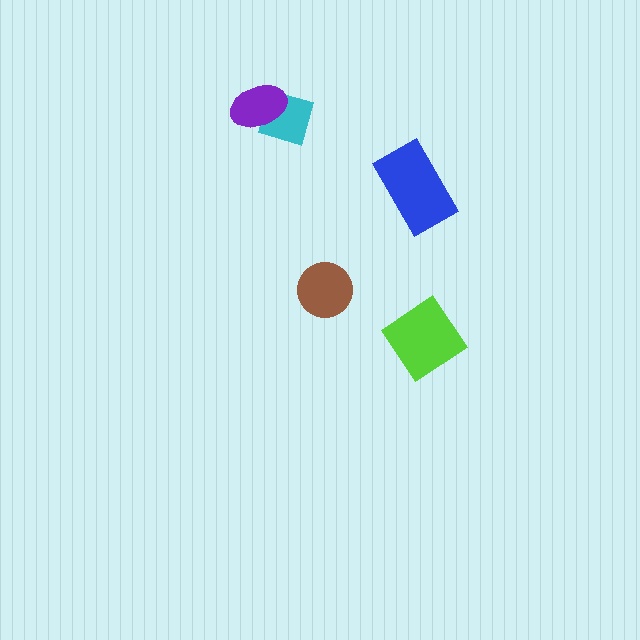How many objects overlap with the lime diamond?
0 objects overlap with the lime diamond.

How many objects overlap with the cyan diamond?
1 object overlaps with the cyan diamond.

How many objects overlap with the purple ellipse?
1 object overlaps with the purple ellipse.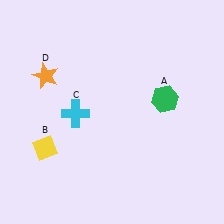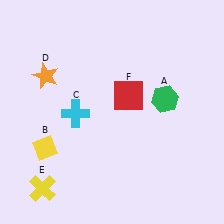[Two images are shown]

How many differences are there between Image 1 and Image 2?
There are 2 differences between the two images.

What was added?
A yellow cross (E), a red square (F) were added in Image 2.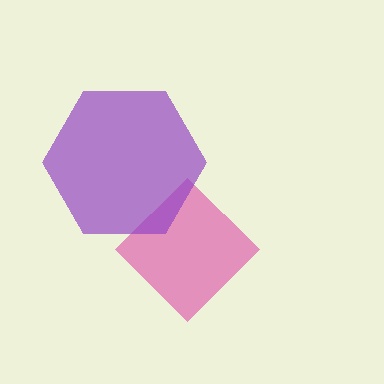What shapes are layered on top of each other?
The layered shapes are: a pink diamond, a purple hexagon.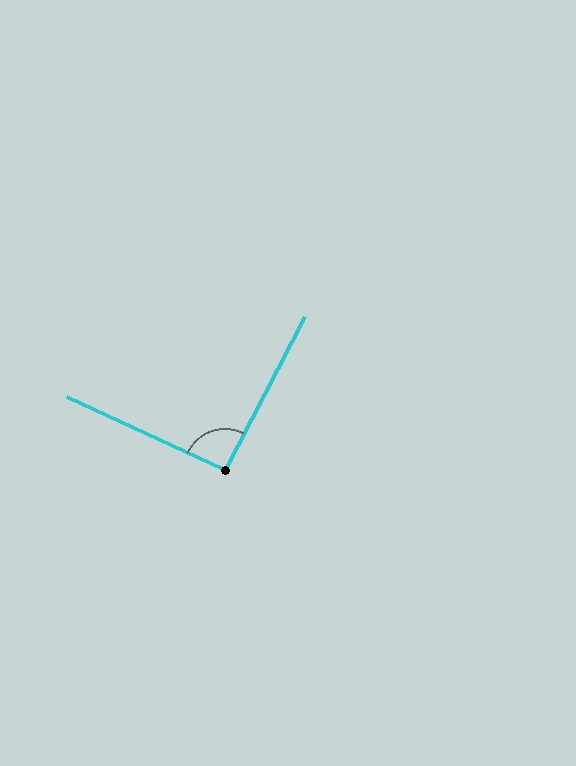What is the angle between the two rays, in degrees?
Approximately 93 degrees.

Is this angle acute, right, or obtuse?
It is approximately a right angle.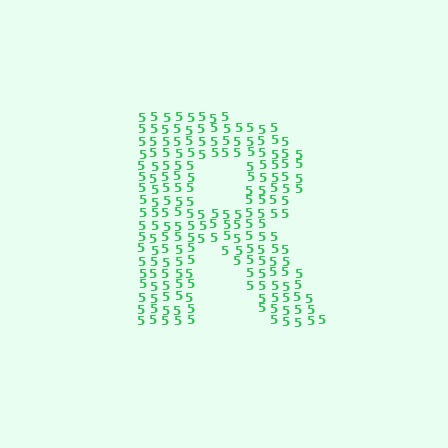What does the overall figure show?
The overall figure shows the letter R.